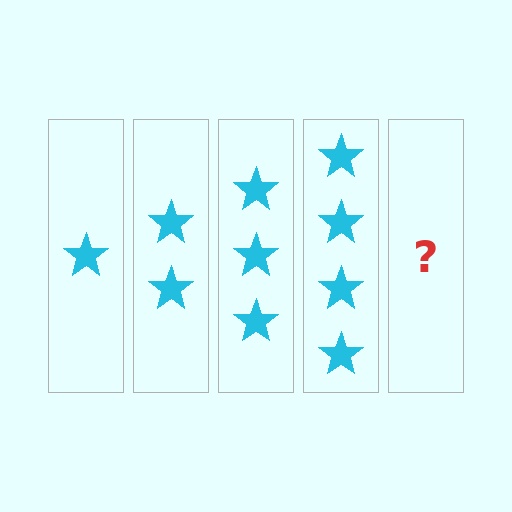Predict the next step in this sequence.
The next step is 5 stars.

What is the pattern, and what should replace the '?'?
The pattern is that each step adds one more star. The '?' should be 5 stars.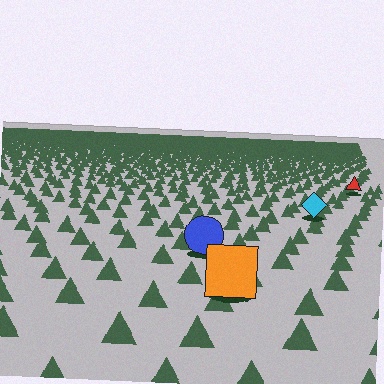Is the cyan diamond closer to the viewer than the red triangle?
Yes. The cyan diamond is closer — you can tell from the texture gradient: the ground texture is coarser near it.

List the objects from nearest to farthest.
From nearest to farthest: the orange square, the blue circle, the cyan diamond, the red triangle.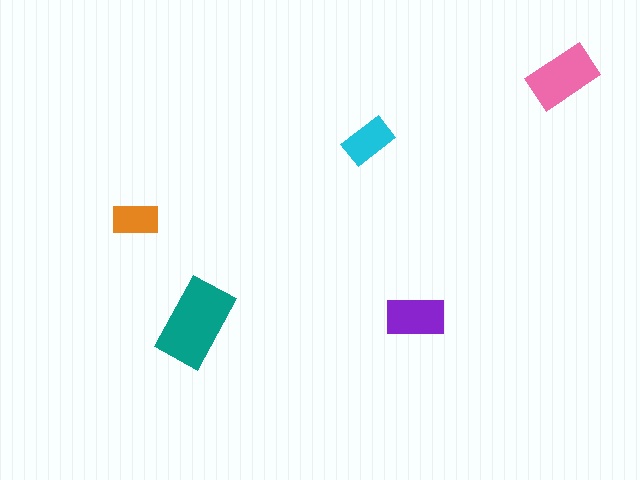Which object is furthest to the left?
The orange rectangle is leftmost.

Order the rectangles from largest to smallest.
the teal one, the pink one, the purple one, the cyan one, the orange one.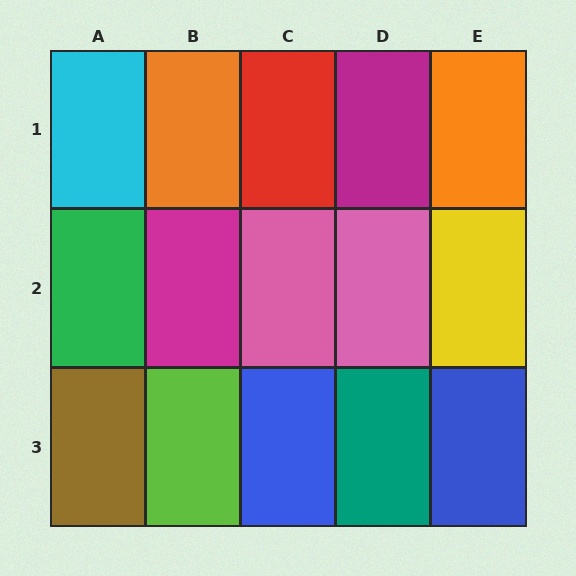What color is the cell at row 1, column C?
Red.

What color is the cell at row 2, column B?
Magenta.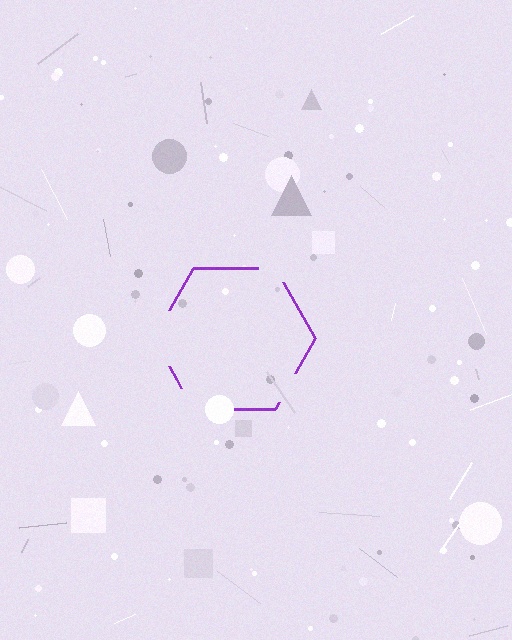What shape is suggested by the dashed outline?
The dashed outline suggests a hexagon.